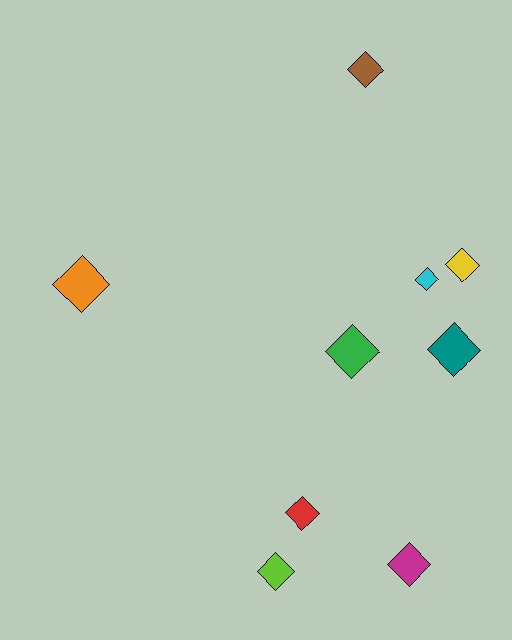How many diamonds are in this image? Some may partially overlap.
There are 9 diamonds.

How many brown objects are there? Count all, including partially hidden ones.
There is 1 brown object.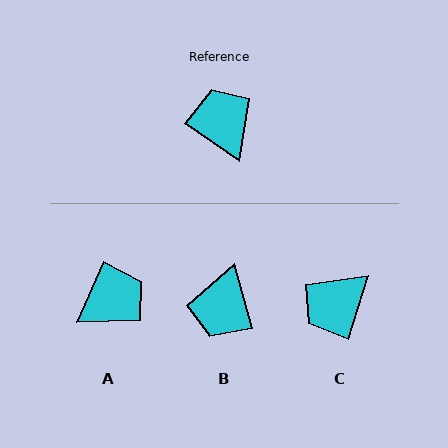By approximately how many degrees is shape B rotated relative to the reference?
Approximately 140 degrees counter-clockwise.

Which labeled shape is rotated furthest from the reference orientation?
B, about 140 degrees away.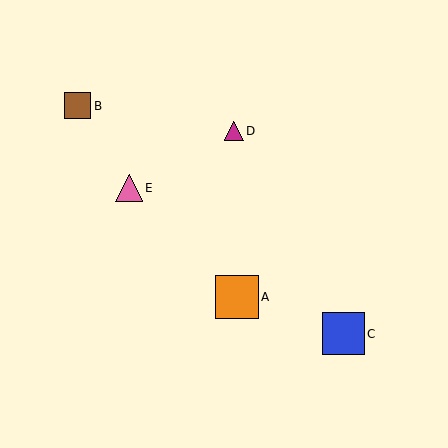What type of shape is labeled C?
Shape C is a blue square.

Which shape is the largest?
The orange square (labeled A) is the largest.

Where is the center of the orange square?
The center of the orange square is at (237, 297).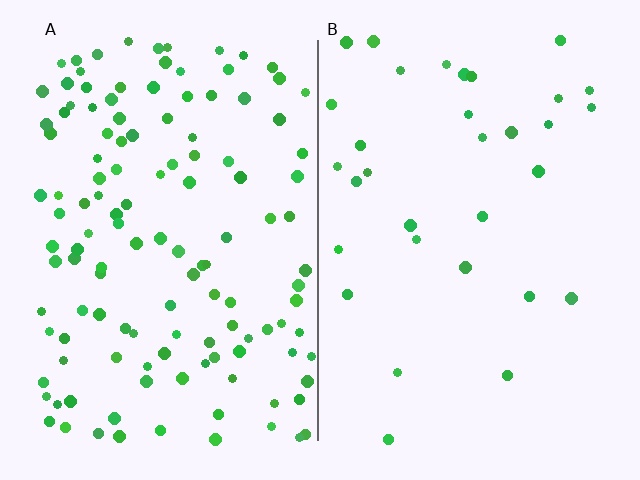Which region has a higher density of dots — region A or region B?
A (the left).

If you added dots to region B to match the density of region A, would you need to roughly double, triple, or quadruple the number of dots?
Approximately quadruple.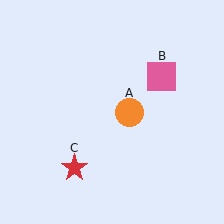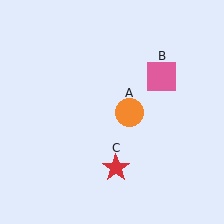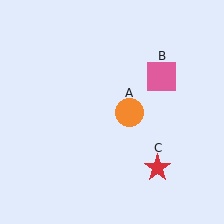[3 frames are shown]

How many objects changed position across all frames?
1 object changed position: red star (object C).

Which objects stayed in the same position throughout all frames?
Orange circle (object A) and pink square (object B) remained stationary.